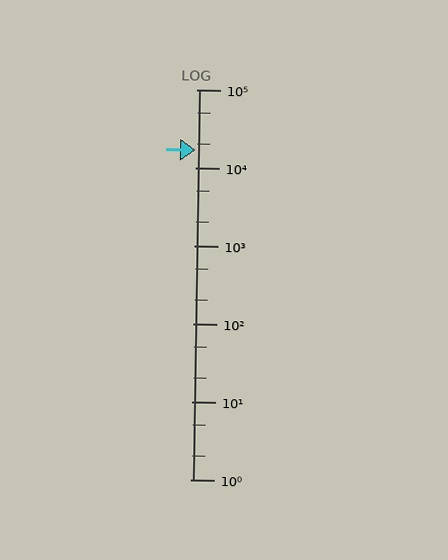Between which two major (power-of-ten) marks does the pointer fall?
The pointer is between 10000 and 100000.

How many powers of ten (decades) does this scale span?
The scale spans 5 decades, from 1 to 100000.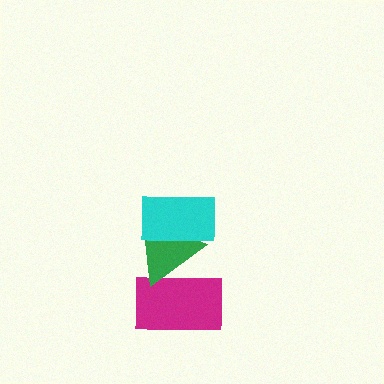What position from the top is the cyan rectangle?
The cyan rectangle is 1st from the top.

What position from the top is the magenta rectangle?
The magenta rectangle is 3rd from the top.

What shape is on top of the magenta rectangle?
The green triangle is on top of the magenta rectangle.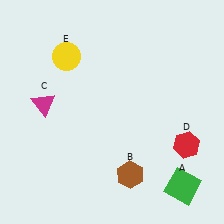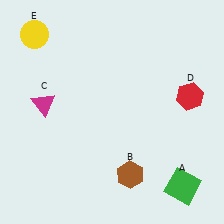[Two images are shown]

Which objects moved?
The objects that moved are: the red hexagon (D), the yellow circle (E).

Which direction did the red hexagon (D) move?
The red hexagon (D) moved up.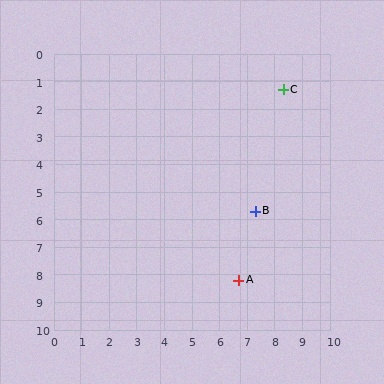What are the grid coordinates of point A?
Point A is at approximately (6.7, 8.2).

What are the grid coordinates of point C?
Point C is at approximately (8.3, 1.3).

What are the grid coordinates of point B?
Point B is at approximately (7.3, 5.7).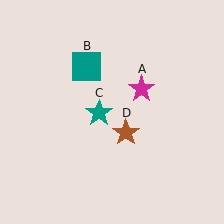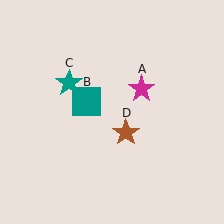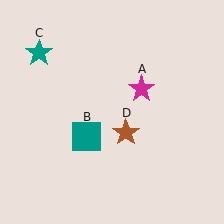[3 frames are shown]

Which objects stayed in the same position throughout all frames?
Magenta star (object A) and brown star (object D) remained stationary.